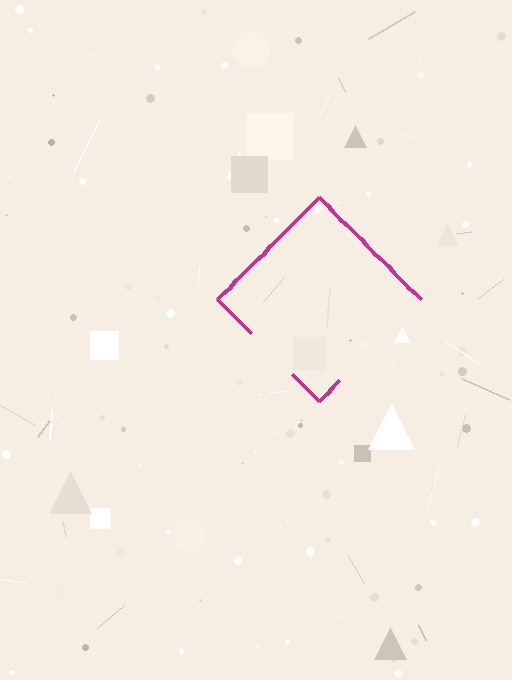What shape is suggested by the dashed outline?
The dashed outline suggests a diamond.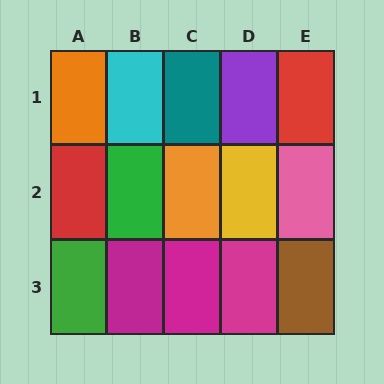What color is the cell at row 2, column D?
Yellow.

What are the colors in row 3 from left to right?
Green, magenta, magenta, magenta, brown.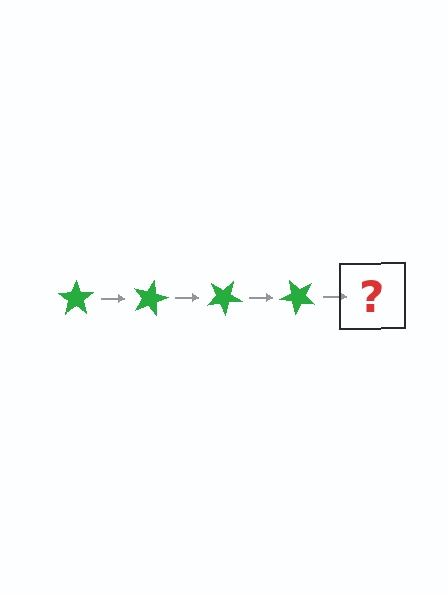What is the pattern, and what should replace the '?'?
The pattern is that the star rotates 15 degrees each step. The '?' should be a green star rotated 60 degrees.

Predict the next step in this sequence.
The next step is a green star rotated 60 degrees.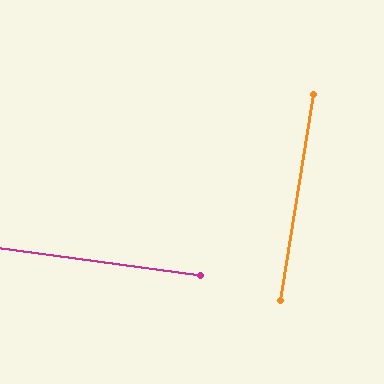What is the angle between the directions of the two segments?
Approximately 89 degrees.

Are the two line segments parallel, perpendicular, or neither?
Perpendicular — they meet at approximately 89°.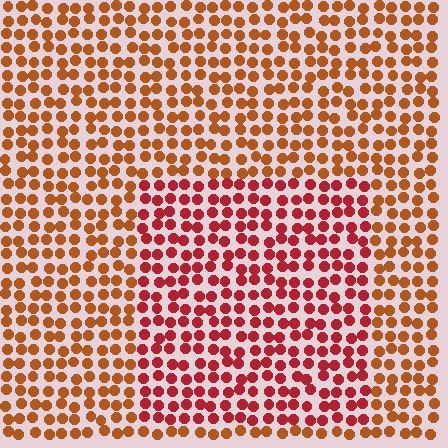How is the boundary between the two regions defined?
The boundary is defined purely by a slight shift in hue (about 31 degrees). Spacing, size, and orientation are identical on both sides.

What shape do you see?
I see a rectangle.